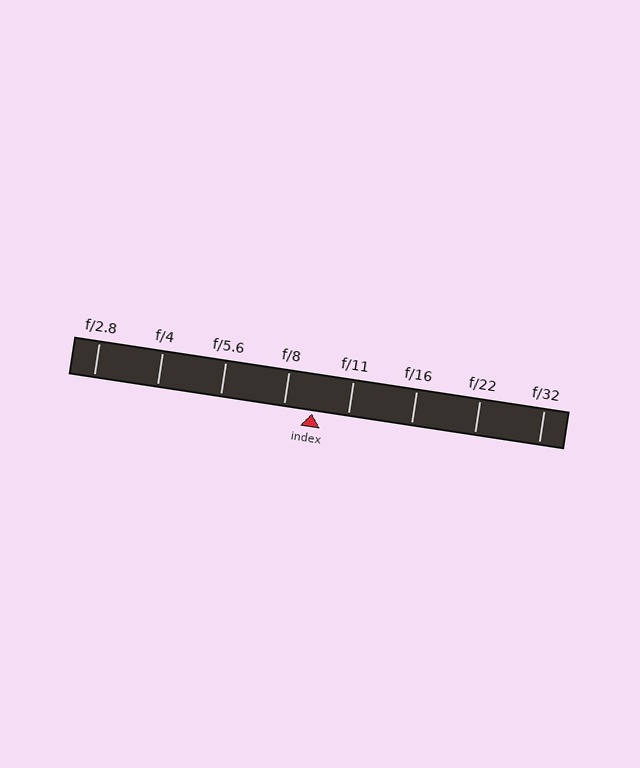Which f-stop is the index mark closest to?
The index mark is closest to f/8.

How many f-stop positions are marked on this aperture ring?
There are 8 f-stop positions marked.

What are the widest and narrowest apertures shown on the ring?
The widest aperture shown is f/2.8 and the narrowest is f/32.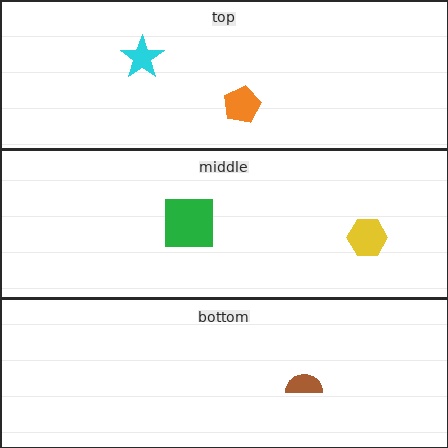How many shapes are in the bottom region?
1.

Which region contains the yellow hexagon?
The middle region.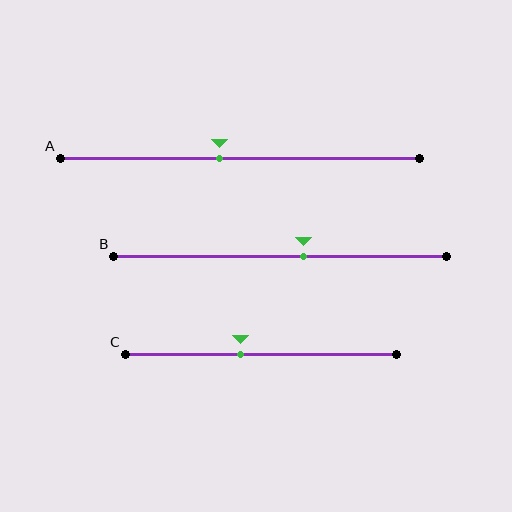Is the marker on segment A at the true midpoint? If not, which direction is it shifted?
No, the marker on segment A is shifted to the left by about 6% of the segment length.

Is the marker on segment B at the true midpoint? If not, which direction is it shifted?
No, the marker on segment B is shifted to the right by about 7% of the segment length.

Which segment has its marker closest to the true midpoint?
Segment A has its marker closest to the true midpoint.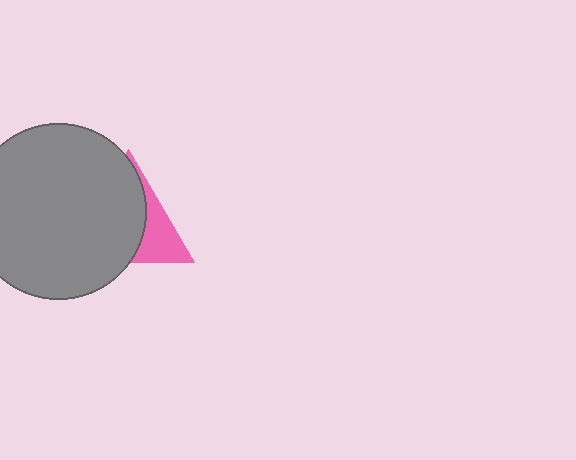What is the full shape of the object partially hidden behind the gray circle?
The partially hidden object is a pink triangle.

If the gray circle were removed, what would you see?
You would see the complete pink triangle.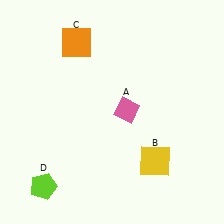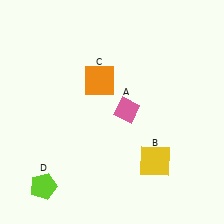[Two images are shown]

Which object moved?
The orange square (C) moved down.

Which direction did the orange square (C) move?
The orange square (C) moved down.